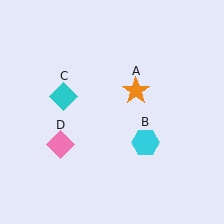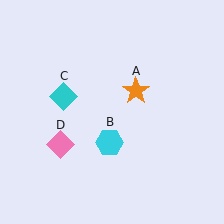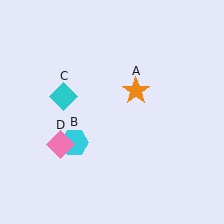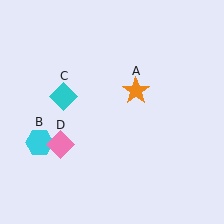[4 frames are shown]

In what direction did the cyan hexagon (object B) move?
The cyan hexagon (object B) moved left.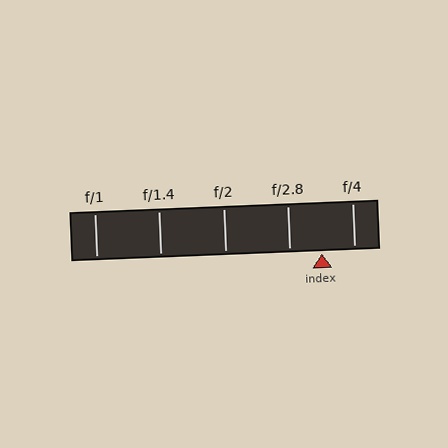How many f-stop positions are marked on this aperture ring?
There are 5 f-stop positions marked.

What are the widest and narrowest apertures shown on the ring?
The widest aperture shown is f/1 and the narrowest is f/4.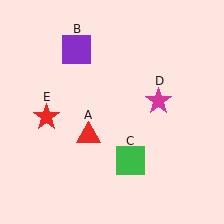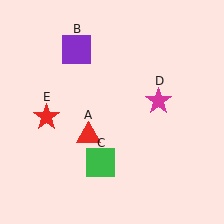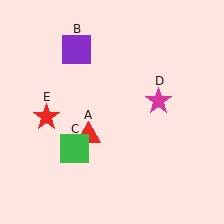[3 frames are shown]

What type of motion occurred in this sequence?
The green square (object C) rotated clockwise around the center of the scene.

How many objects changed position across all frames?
1 object changed position: green square (object C).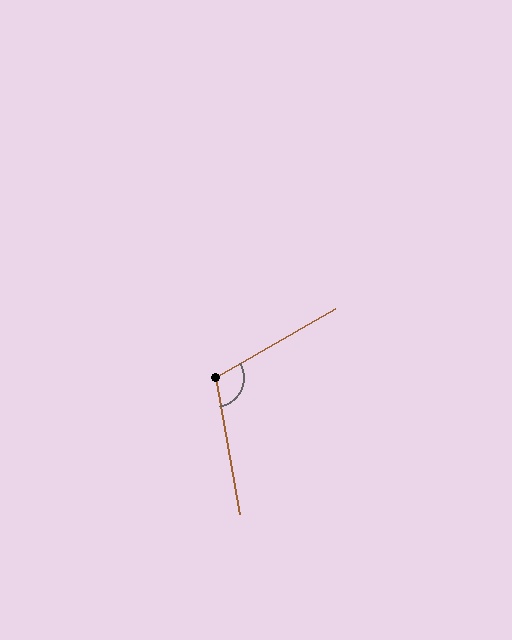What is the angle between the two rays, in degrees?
Approximately 110 degrees.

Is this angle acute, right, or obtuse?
It is obtuse.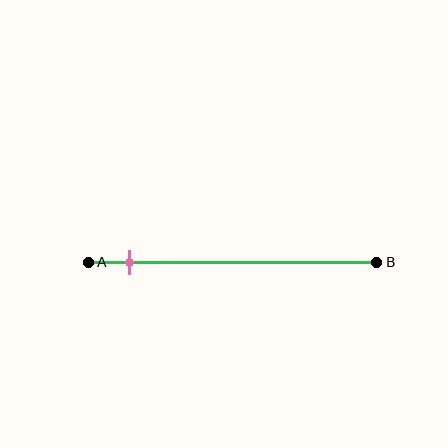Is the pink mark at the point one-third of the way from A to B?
No, the mark is at about 15% from A, not at the 33% one-third point.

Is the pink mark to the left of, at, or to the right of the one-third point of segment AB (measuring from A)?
The pink mark is to the left of the one-third point of segment AB.